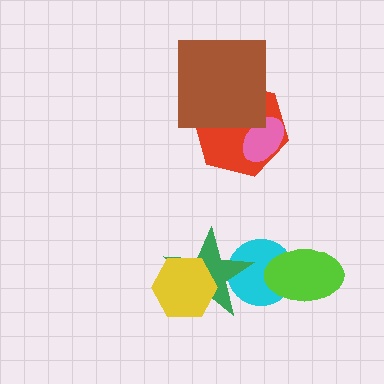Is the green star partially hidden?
Yes, it is partially covered by another shape.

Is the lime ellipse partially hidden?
No, no other shape covers it.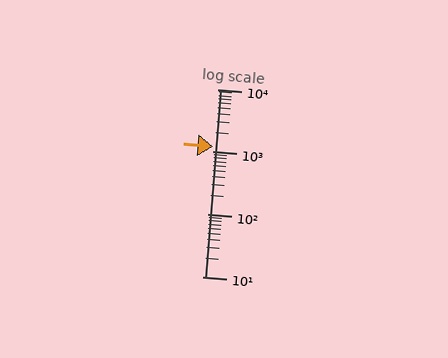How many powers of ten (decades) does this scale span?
The scale spans 3 decades, from 10 to 10000.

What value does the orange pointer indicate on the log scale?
The pointer indicates approximately 1200.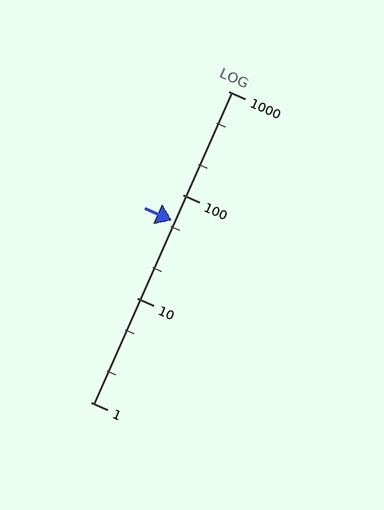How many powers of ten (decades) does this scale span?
The scale spans 3 decades, from 1 to 1000.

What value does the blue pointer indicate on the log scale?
The pointer indicates approximately 57.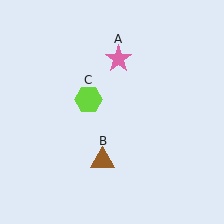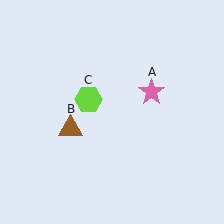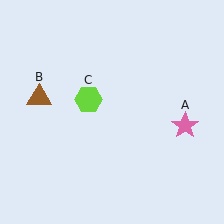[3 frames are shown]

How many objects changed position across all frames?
2 objects changed position: pink star (object A), brown triangle (object B).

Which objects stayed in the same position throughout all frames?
Lime hexagon (object C) remained stationary.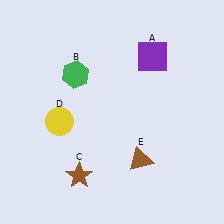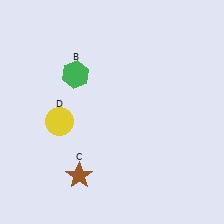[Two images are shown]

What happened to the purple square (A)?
The purple square (A) was removed in Image 2. It was in the top-right area of Image 1.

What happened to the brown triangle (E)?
The brown triangle (E) was removed in Image 2. It was in the bottom-right area of Image 1.